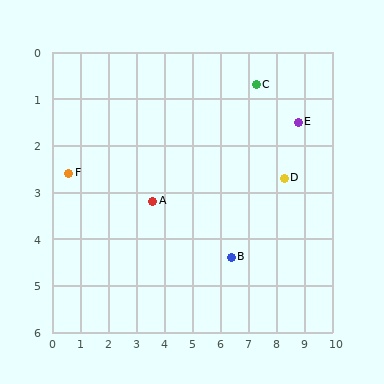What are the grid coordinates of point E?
Point E is at approximately (8.8, 1.5).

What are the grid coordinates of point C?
Point C is at approximately (7.3, 0.7).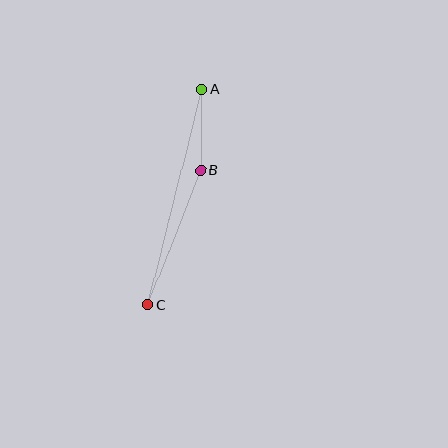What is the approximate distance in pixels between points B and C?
The distance between B and C is approximately 145 pixels.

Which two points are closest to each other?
Points A and B are closest to each other.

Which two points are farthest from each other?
Points A and C are farthest from each other.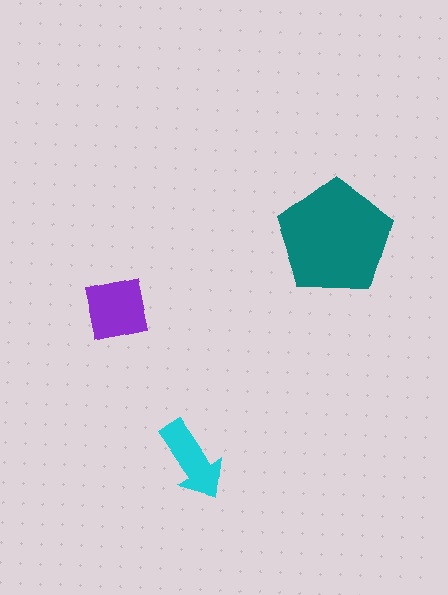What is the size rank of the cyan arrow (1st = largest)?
3rd.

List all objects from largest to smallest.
The teal pentagon, the purple square, the cyan arrow.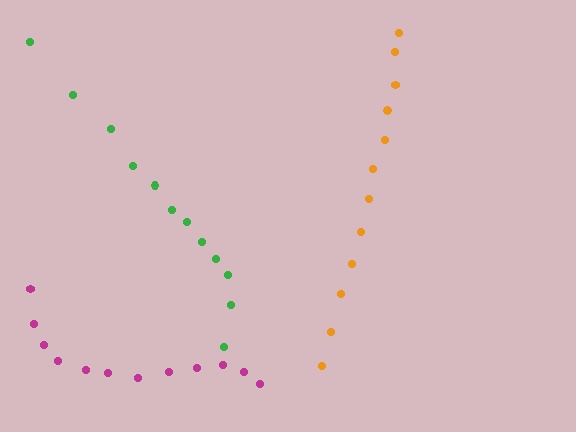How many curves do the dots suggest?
There are 3 distinct paths.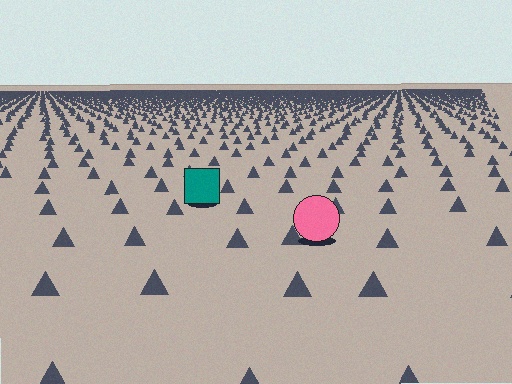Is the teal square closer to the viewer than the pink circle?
No. The pink circle is closer — you can tell from the texture gradient: the ground texture is coarser near it.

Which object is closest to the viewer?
The pink circle is closest. The texture marks near it are larger and more spread out.